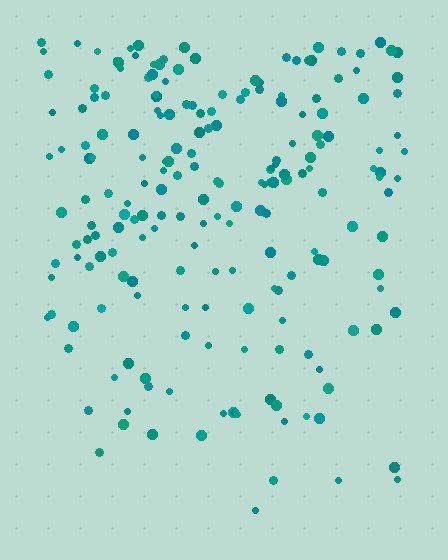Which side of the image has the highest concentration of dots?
The top.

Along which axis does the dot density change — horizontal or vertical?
Vertical.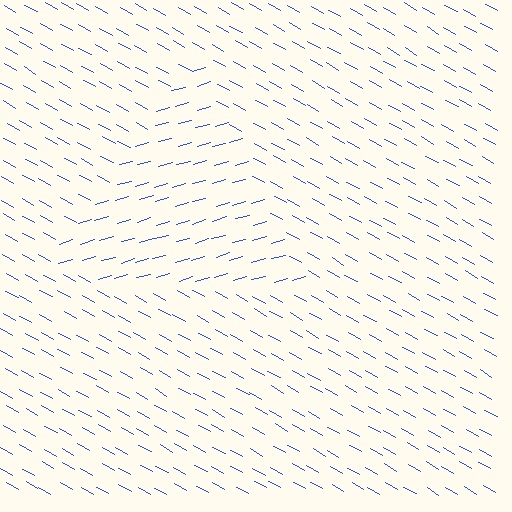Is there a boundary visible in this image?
Yes, there is a texture boundary formed by a change in line orientation.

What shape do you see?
I see a triangle.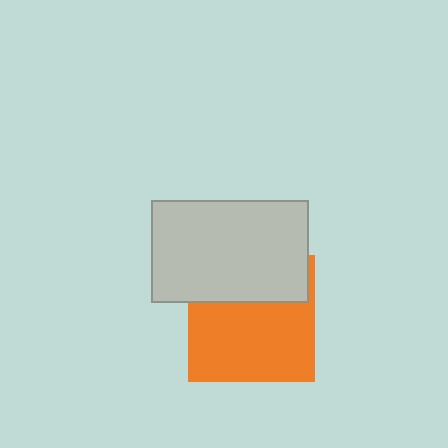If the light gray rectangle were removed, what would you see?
You would see the complete orange square.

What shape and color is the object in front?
The object in front is a light gray rectangle.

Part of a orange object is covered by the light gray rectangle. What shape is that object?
It is a square.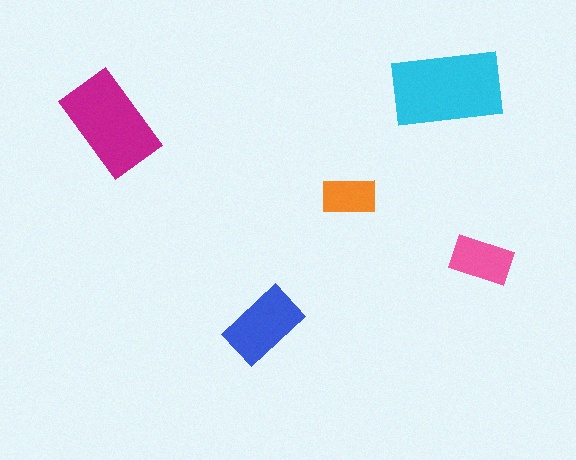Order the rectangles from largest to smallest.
the cyan one, the magenta one, the blue one, the pink one, the orange one.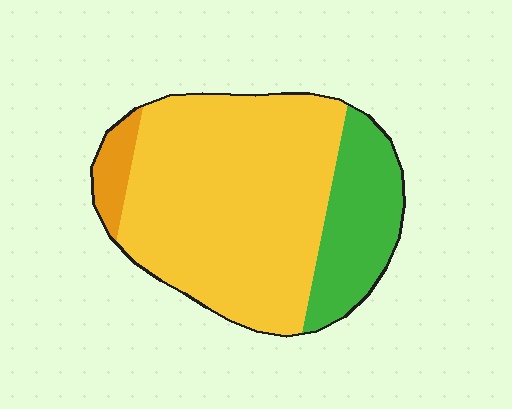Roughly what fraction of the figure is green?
Green takes up less than a quarter of the figure.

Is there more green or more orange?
Green.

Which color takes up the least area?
Orange, at roughly 5%.